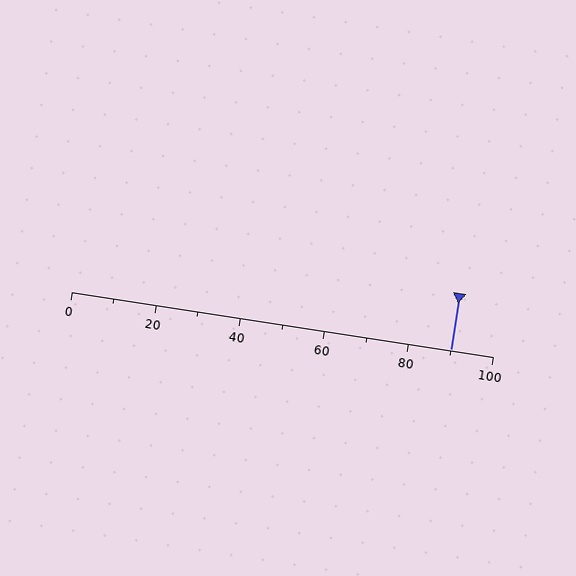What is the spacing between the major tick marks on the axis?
The major ticks are spaced 20 apart.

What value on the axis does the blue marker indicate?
The marker indicates approximately 90.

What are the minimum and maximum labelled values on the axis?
The axis runs from 0 to 100.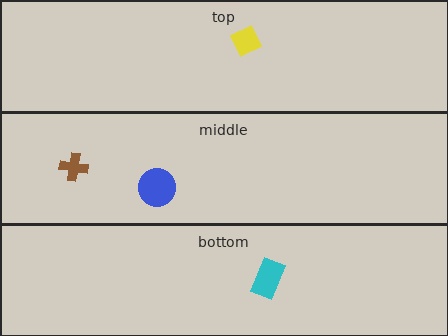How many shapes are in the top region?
1.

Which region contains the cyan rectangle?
The bottom region.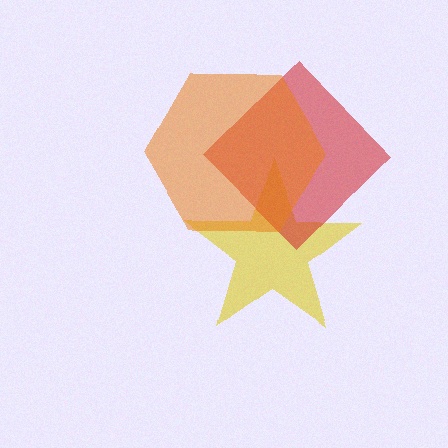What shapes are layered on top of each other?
The layered shapes are: a yellow star, a red diamond, an orange hexagon.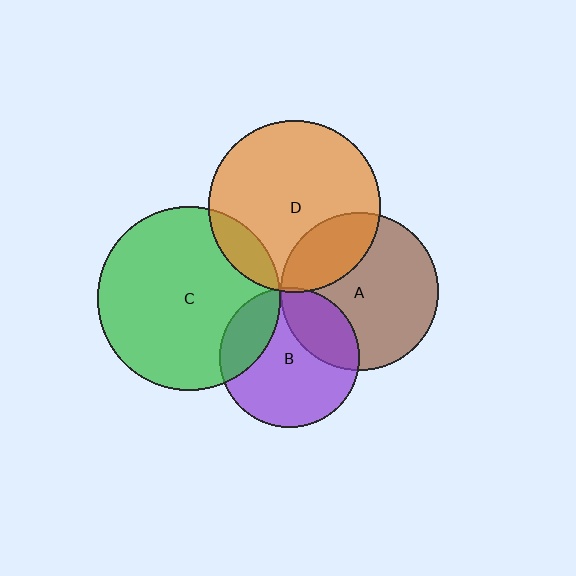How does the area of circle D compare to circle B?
Approximately 1.5 times.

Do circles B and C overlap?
Yes.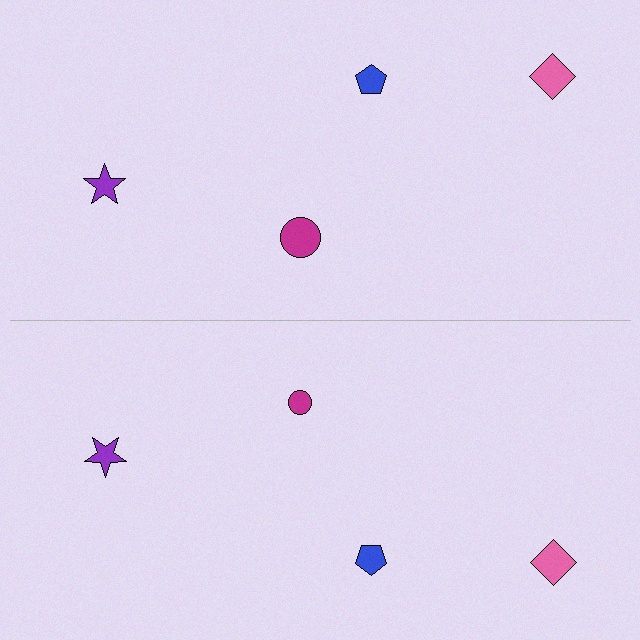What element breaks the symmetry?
The magenta circle on the bottom side has a different size than its mirror counterpart.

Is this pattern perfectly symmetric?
No, the pattern is not perfectly symmetric. The magenta circle on the bottom side has a different size than its mirror counterpart.